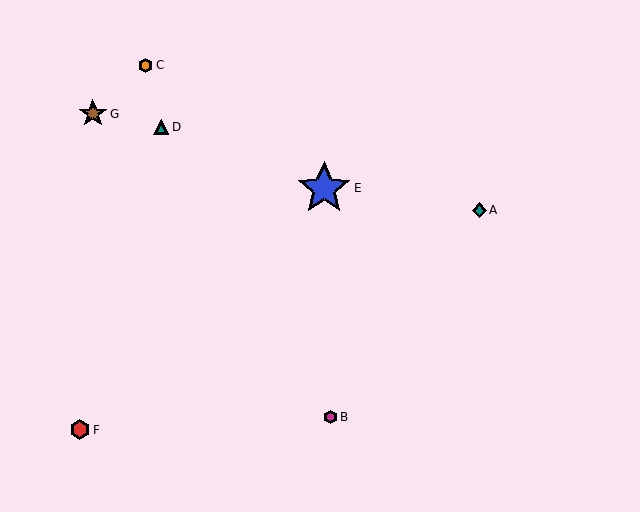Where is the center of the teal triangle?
The center of the teal triangle is at (161, 127).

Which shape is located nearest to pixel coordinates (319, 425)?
The magenta hexagon (labeled B) at (331, 417) is nearest to that location.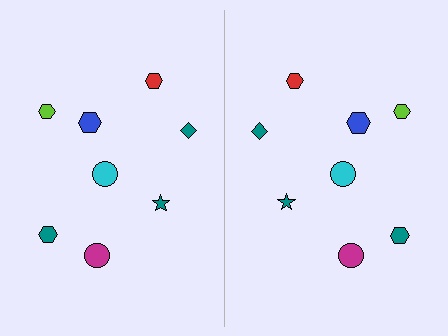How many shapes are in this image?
There are 16 shapes in this image.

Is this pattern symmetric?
Yes, this pattern has bilateral (reflection) symmetry.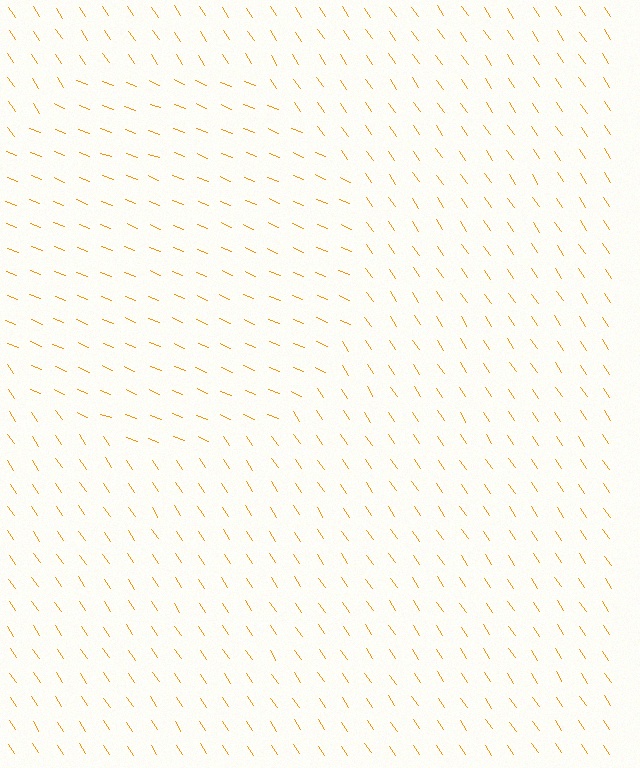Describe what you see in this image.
The image is filled with small orange line segments. A circle region in the image has lines oriented differently from the surrounding lines, creating a visible texture boundary.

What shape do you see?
I see a circle.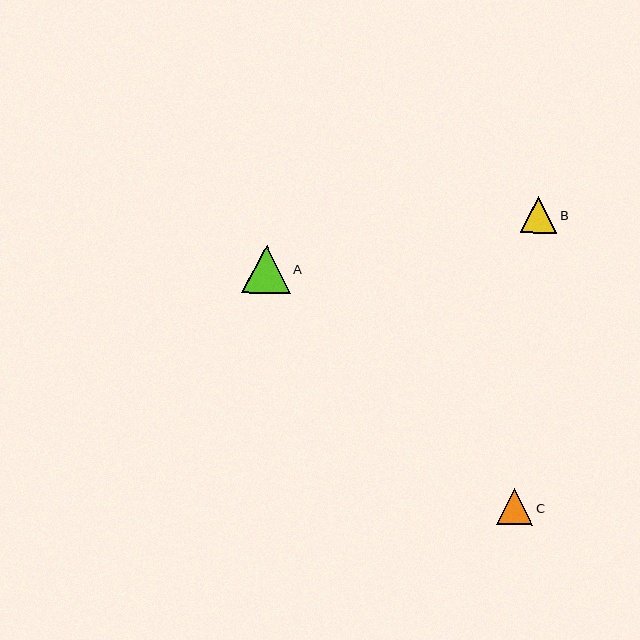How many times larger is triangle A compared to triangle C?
Triangle A is approximately 1.3 times the size of triangle C.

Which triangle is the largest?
Triangle A is the largest with a size of approximately 48 pixels.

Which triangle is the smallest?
Triangle B is the smallest with a size of approximately 36 pixels.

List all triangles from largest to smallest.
From largest to smallest: A, C, B.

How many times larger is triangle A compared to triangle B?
Triangle A is approximately 1.3 times the size of triangle B.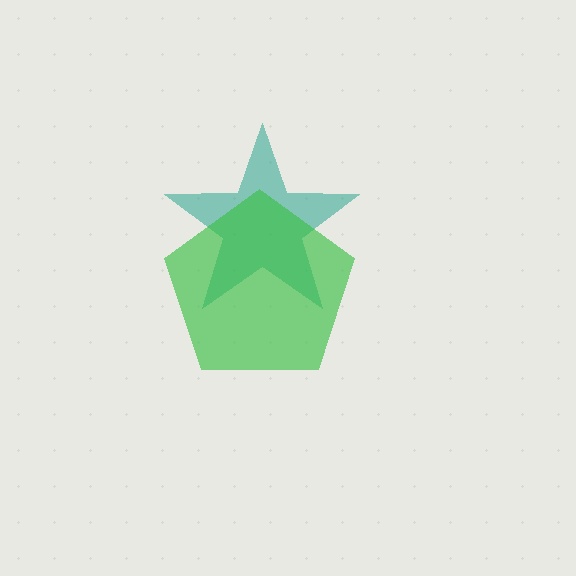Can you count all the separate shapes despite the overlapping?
Yes, there are 2 separate shapes.